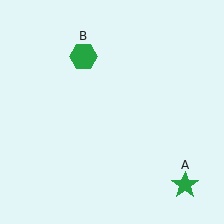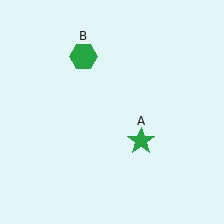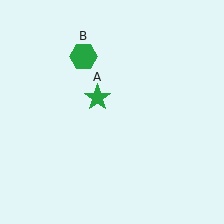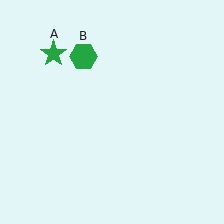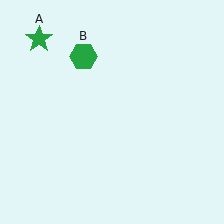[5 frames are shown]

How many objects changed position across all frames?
1 object changed position: green star (object A).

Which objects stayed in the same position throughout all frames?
Green hexagon (object B) remained stationary.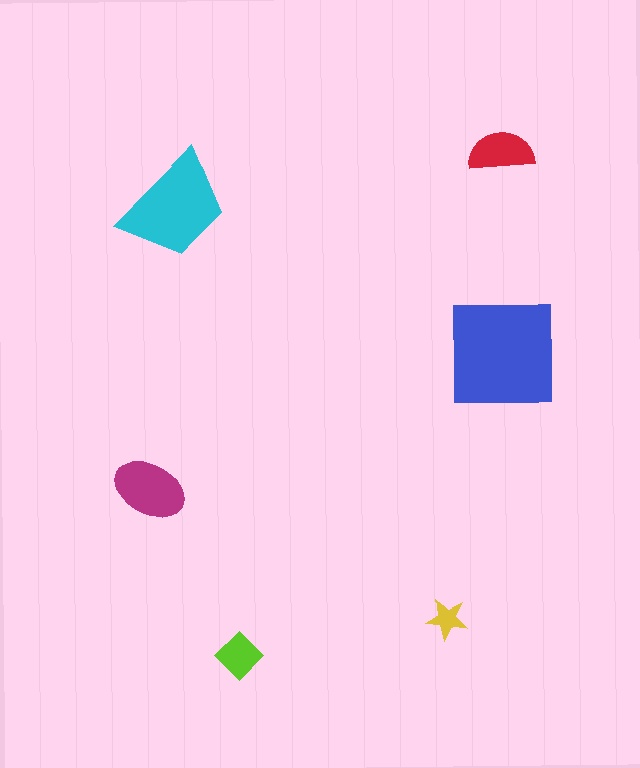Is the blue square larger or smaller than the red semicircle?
Larger.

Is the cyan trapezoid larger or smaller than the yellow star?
Larger.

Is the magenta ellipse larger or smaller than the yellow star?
Larger.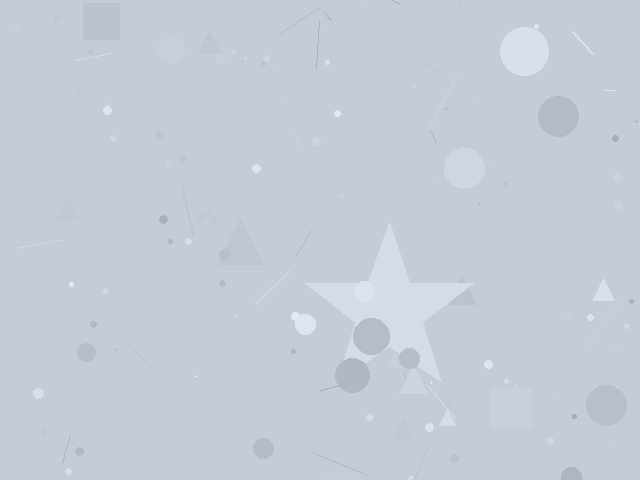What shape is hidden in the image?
A star is hidden in the image.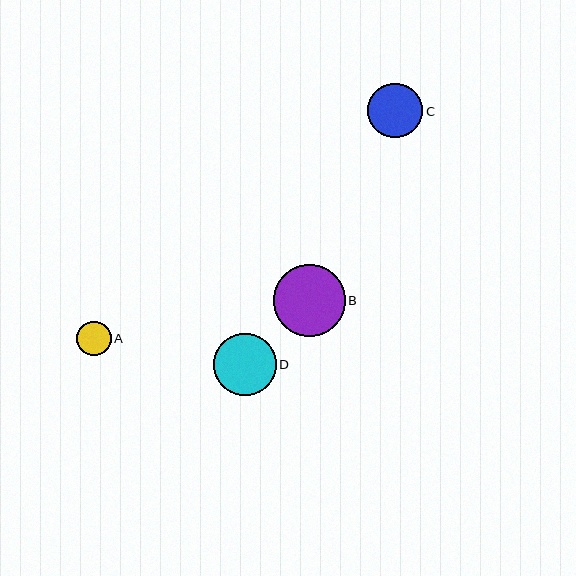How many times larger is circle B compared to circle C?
Circle B is approximately 1.3 times the size of circle C.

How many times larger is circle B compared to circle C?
Circle B is approximately 1.3 times the size of circle C.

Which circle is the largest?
Circle B is the largest with a size of approximately 72 pixels.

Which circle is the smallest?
Circle A is the smallest with a size of approximately 34 pixels.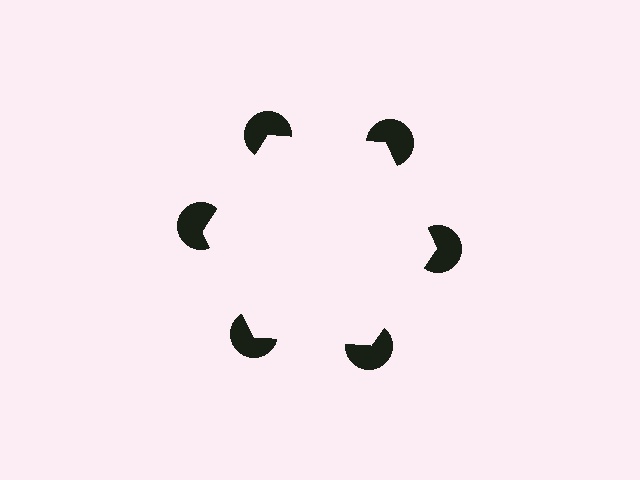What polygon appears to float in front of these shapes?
An illusory hexagon — its edges are inferred from the aligned wedge cuts in the pac-man discs, not physically drawn.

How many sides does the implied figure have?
6 sides.